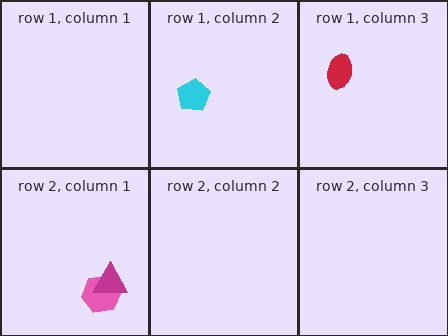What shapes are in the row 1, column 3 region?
The red ellipse.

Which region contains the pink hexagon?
The row 2, column 1 region.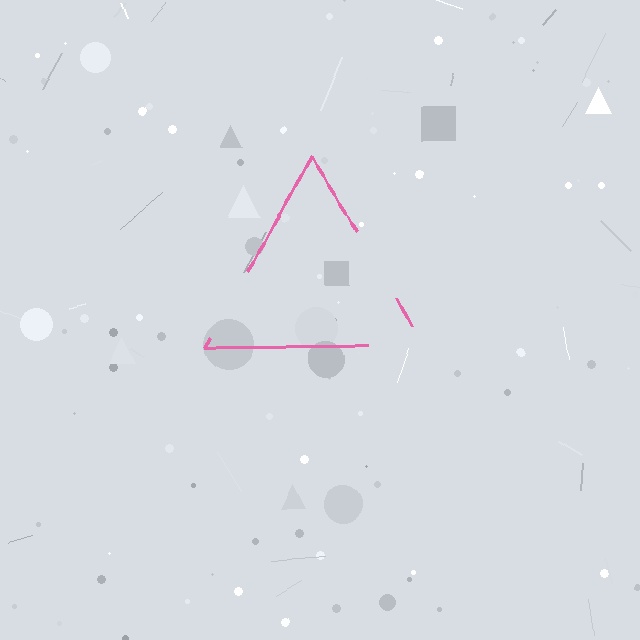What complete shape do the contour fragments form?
The contour fragments form a triangle.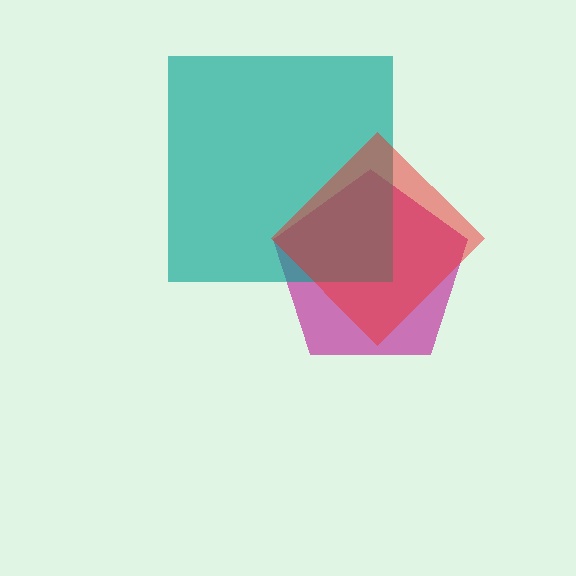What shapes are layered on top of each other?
The layered shapes are: a magenta pentagon, a teal square, a red diamond.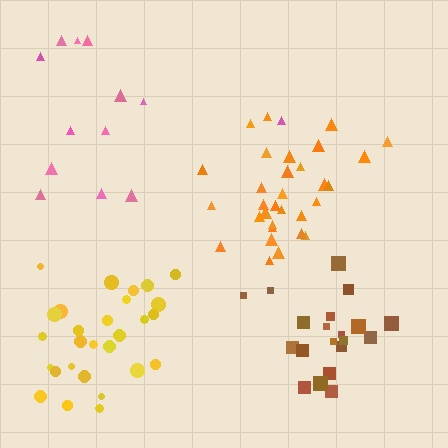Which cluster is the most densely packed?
Orange.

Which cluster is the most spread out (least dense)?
Pink.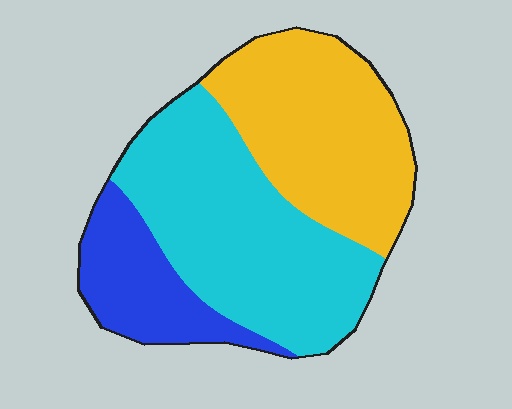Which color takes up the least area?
Blue, at roughly 20%.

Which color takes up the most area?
Cyan, at roughly 45%.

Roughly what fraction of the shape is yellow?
Yellow covers about 35% of the shape.